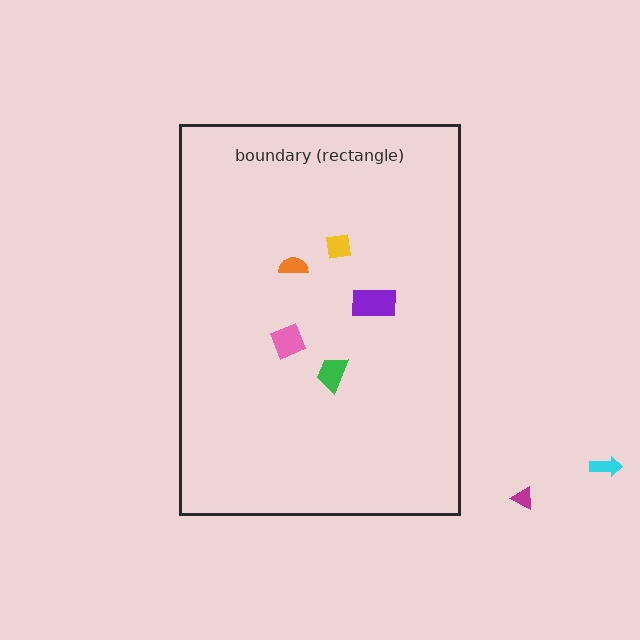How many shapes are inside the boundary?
5 inside, 2 outside.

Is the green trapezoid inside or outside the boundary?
Inside.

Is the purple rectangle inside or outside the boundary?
Inside.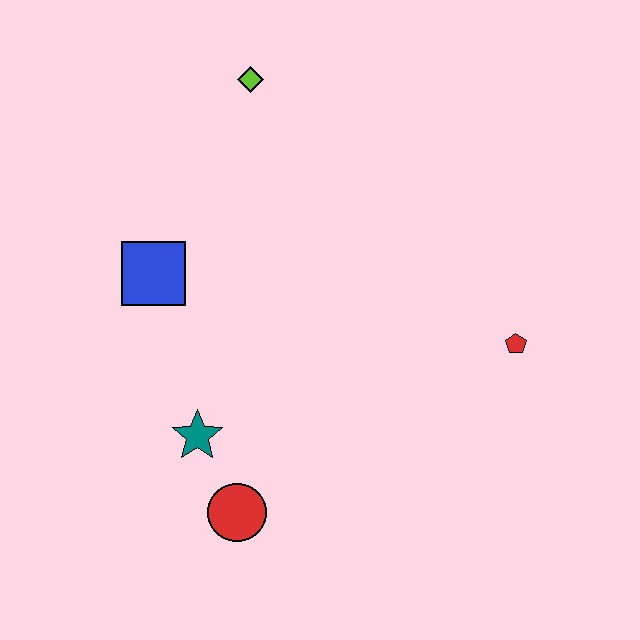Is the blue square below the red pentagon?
No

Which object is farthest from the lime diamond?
The red circle is farthest from the lime diamond.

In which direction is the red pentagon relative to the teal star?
The red pentagon is to the right of the teal star.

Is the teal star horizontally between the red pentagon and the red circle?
No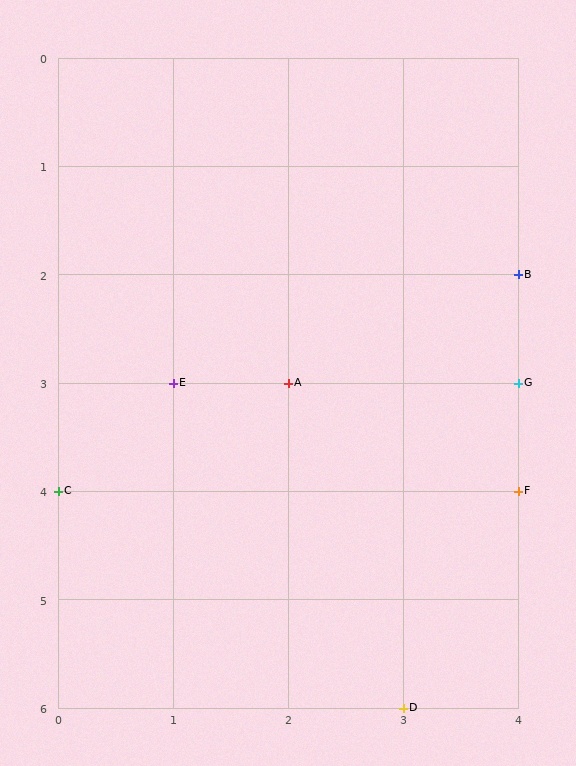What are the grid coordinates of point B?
Point B is at grid coordinates (4, 2).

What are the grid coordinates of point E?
Point E is at grid coordinates (1, 3).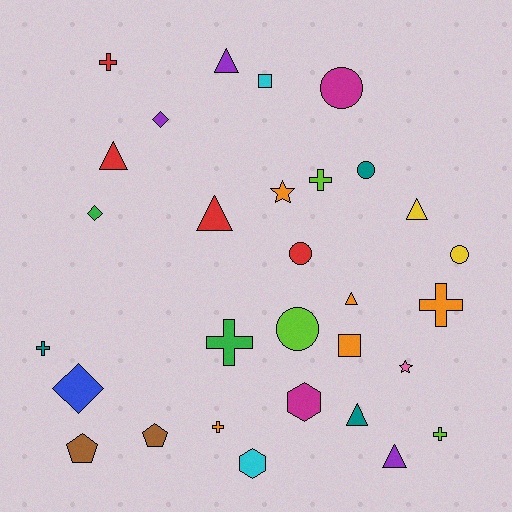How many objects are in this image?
There are 30 objects.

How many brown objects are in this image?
There are 2 brown objects.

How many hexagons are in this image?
There are 2 hexagons.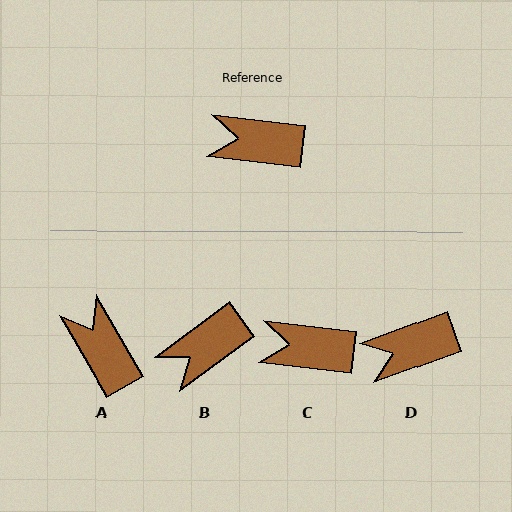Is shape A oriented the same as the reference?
No, it is off by about 53 degrees.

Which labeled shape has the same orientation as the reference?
C.